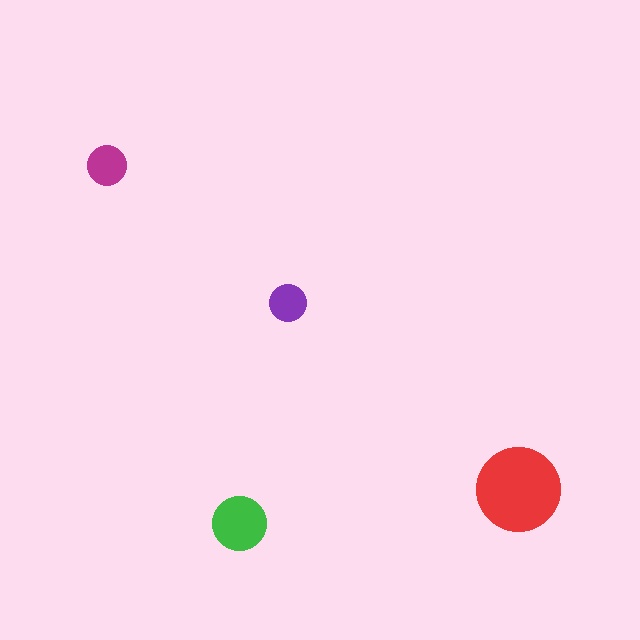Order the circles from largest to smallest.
the red one, the green one, the magenta one, the purple one.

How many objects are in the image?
There are 4 objects in the image.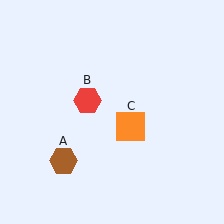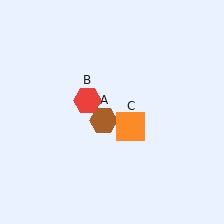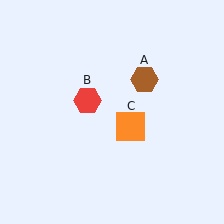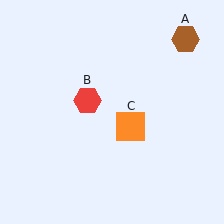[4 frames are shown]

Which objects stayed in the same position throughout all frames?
Red hexagon (object B) and orange square (object C) remained stationary.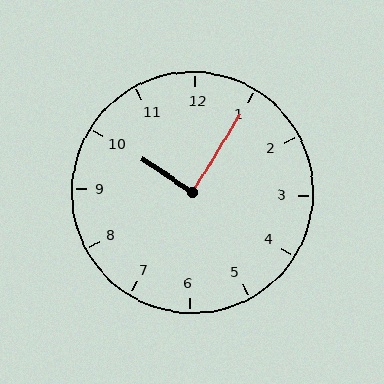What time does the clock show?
10:05.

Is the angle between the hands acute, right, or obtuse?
It is right.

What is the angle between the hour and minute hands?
Approximately 88 degrees.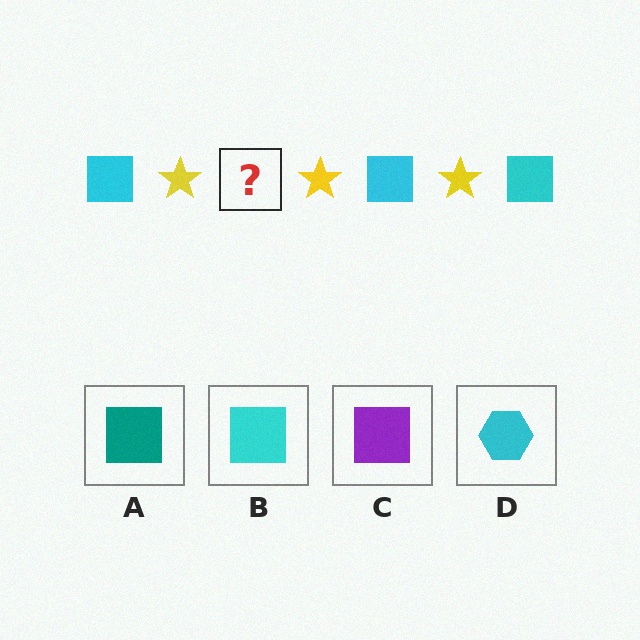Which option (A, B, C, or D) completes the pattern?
B.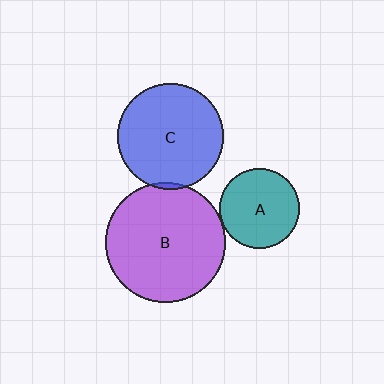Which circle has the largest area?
Circle B (purple).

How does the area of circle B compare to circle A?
Approximately 2.3 times.